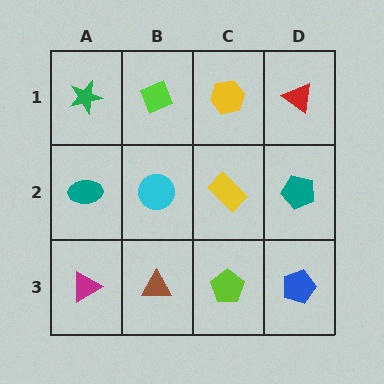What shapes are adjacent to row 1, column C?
A yellow rectangle (row 2, column C), a lime diamond (row 1, column B), a red triangle (row 1, column D).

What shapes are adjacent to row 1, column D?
A teal pentagon (row 2, column D), a yellow hexagon (row 1, column C).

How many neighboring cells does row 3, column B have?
3.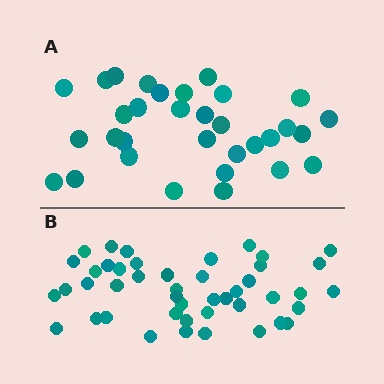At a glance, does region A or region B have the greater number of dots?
Region B (the bottom region) has more dots.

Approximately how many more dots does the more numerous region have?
Region B has approximately 15 more dots than region A.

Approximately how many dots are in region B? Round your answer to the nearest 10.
About 40 dots. (The exact count is 45, which rounds to 40.)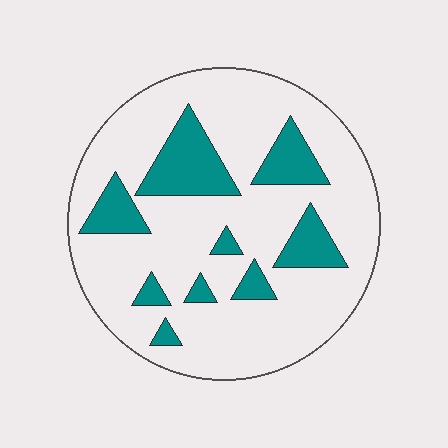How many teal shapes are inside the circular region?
9.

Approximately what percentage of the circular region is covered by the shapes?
Approximately 20%.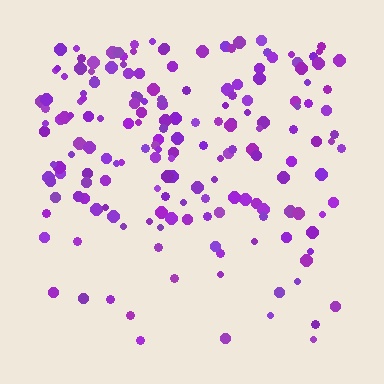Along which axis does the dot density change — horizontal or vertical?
Vertical.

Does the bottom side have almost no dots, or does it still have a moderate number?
Still a moderate number, just noticeably fewer than the top.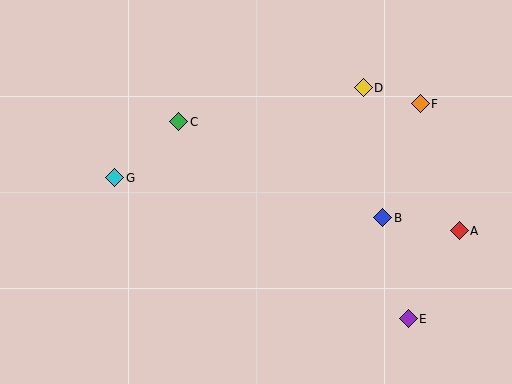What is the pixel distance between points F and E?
The distance between F and E is 215 pixels.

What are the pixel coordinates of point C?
Point C is at (179, 122).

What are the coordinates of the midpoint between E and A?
The midpoint between E and A is at (434, 275).